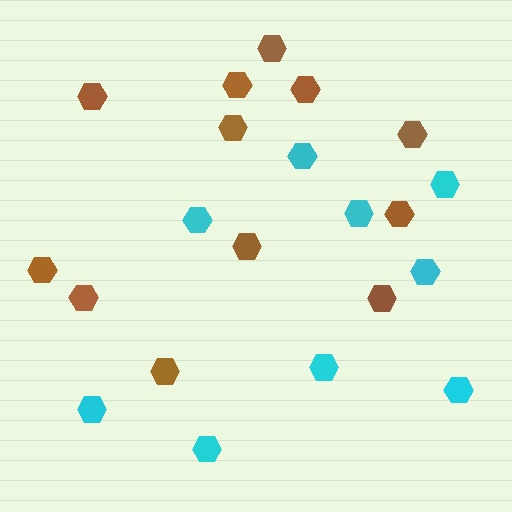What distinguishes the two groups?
There are 2 groups: one group of cyan hexagons (9) and one group of brown hexagons (12).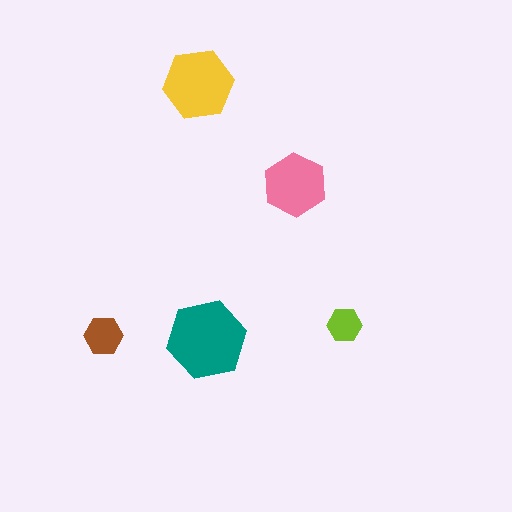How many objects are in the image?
There are 5 objects in the image.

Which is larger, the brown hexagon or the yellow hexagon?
The yellow one.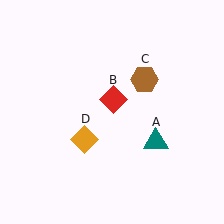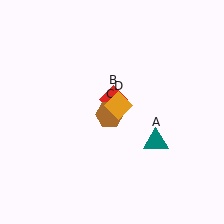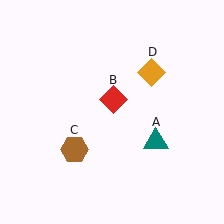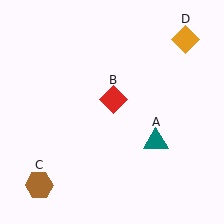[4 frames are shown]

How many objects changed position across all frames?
2 objects changed position: brown hexagon (object C), orange diamond (object D).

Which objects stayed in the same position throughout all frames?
Teal triangle (object A) and red diamond (object B) remained stationary.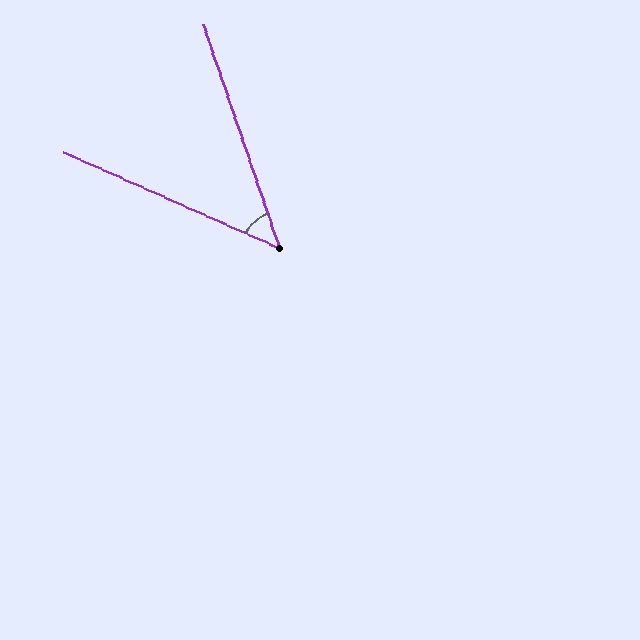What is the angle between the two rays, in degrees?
Approximately 47 degrees.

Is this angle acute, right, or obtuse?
It is acute.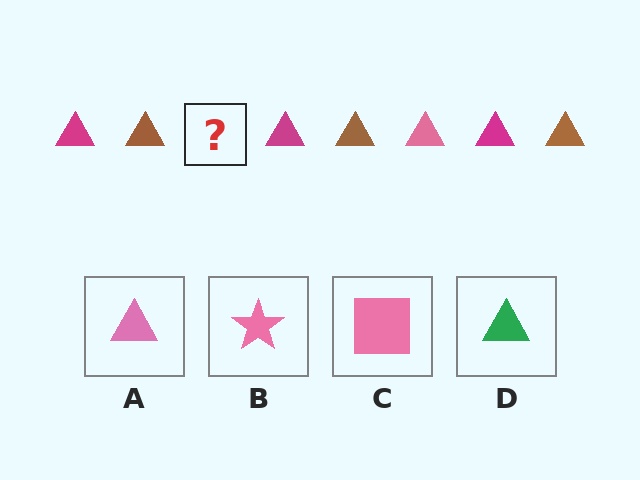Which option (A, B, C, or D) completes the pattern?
A.